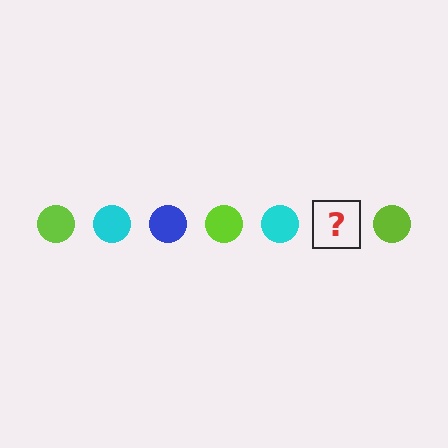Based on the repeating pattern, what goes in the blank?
The blank should be a blue circle.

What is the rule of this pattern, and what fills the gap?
The rule is that the pattern cycles through lime, cyan, blue circles. The gap should be filled with a blue circle.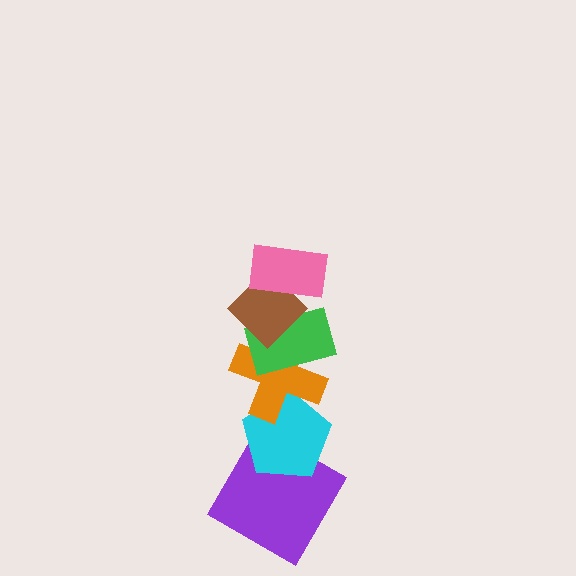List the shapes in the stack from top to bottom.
From top to bottom: the pink rectangle, the brown diamond, the green rectangle, the orange cross, the cyan pentagon, the purple diamond.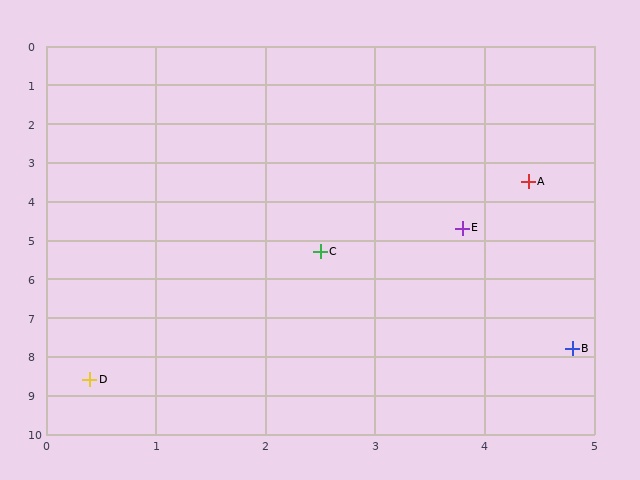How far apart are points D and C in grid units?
Points D and C are about 3.9 grid units apart.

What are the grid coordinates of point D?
Point D is at approximately (0.4, 8.6).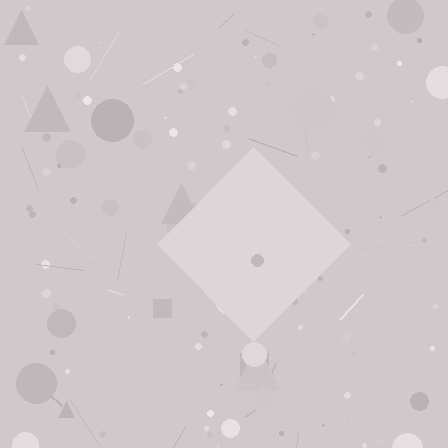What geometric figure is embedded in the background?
A diamond is embedded in the background.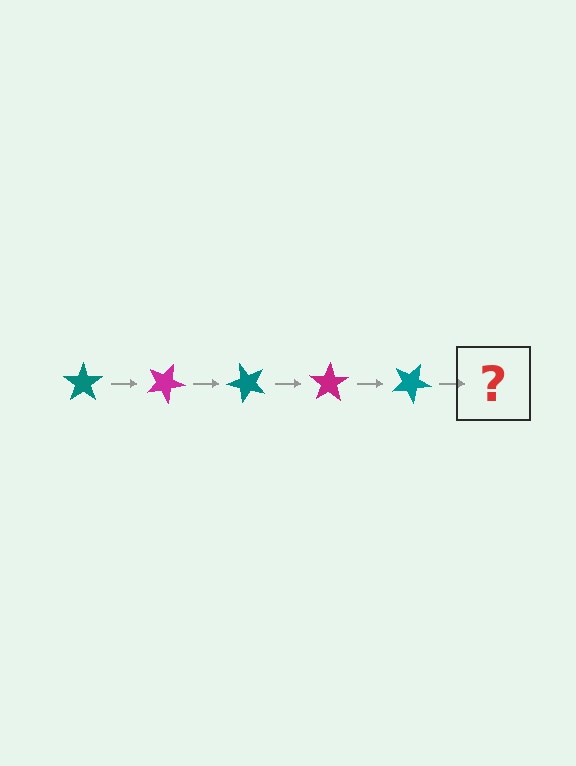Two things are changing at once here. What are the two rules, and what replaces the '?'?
The two rules are that it rotates 25 degrees each step and the color cycles through teal and magenta. The '?' should be a magenta star, rotated 125 degrees from the start.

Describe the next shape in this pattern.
It should be a magenta star, rotated 125 degrees from the start.